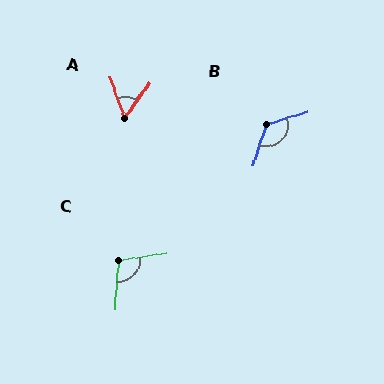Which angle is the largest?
B, at approximately 125 degrees.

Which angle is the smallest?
A, at approximately 54 degrees.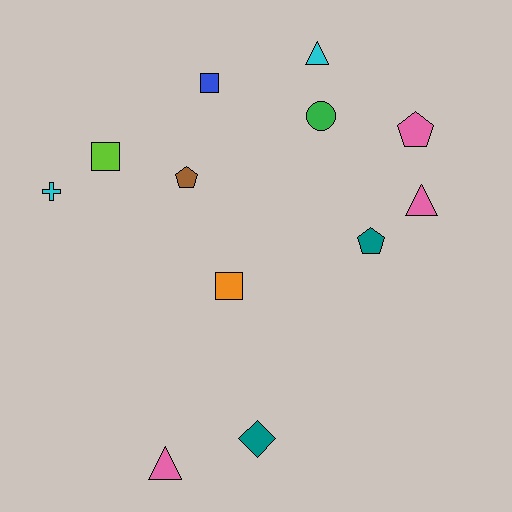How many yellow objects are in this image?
There are no yellow objects.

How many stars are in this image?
There are no stars.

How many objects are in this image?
There are 12 objects.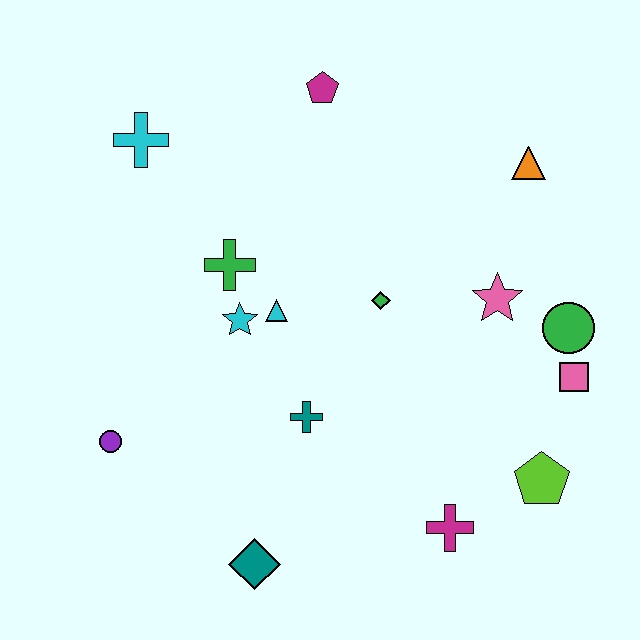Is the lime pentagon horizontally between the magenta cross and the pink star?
No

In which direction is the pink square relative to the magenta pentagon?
The pink square is below the magenta pentagon.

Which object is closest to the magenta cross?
The lime pentagon is closest to the magenta cross.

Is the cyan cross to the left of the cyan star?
Yes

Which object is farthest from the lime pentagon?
The cyan cross is farthest from the lime pentagon.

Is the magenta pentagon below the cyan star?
No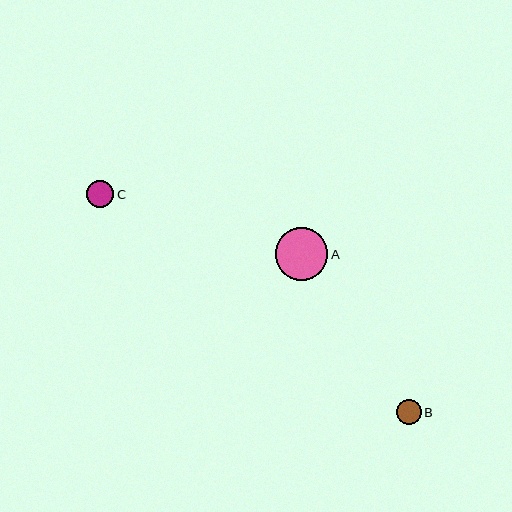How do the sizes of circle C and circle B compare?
Circle C and circle B are approximately the same size.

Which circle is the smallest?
Circle B is the smallest with a size of approximately 25 pixels.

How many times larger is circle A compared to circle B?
Circle A is approximately 2.1 times the size of circle B.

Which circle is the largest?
Circle A is the largest with a size of approximately 53 pixels.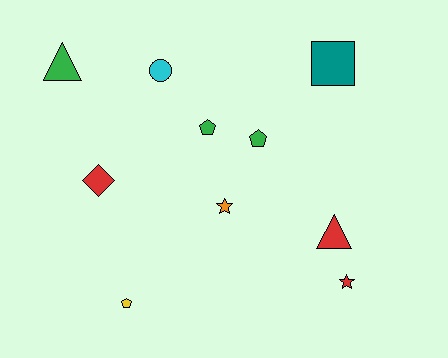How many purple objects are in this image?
There are no purple objects.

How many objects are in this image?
There are 10 objects.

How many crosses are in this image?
There are no crosses.